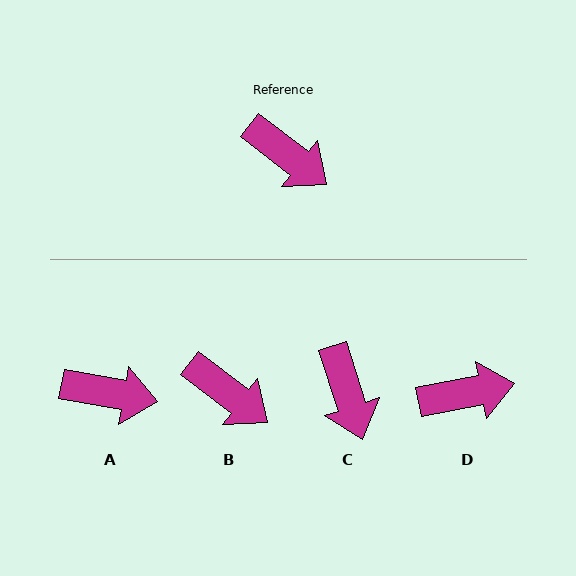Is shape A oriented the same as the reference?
No, it is off by about 27 degrees.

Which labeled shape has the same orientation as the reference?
B.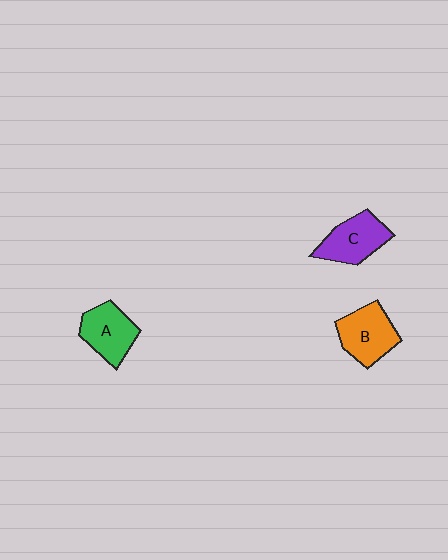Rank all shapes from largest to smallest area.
From largest to smallest: B (orange), C (purple), A (green).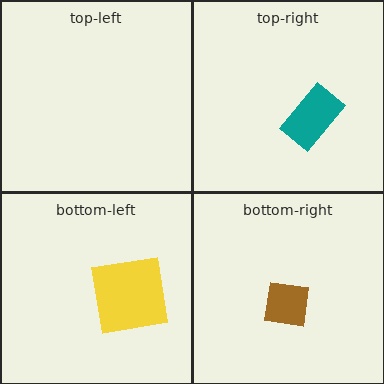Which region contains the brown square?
The bottom-right region.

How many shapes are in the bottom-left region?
1.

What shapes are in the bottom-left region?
The yellow square.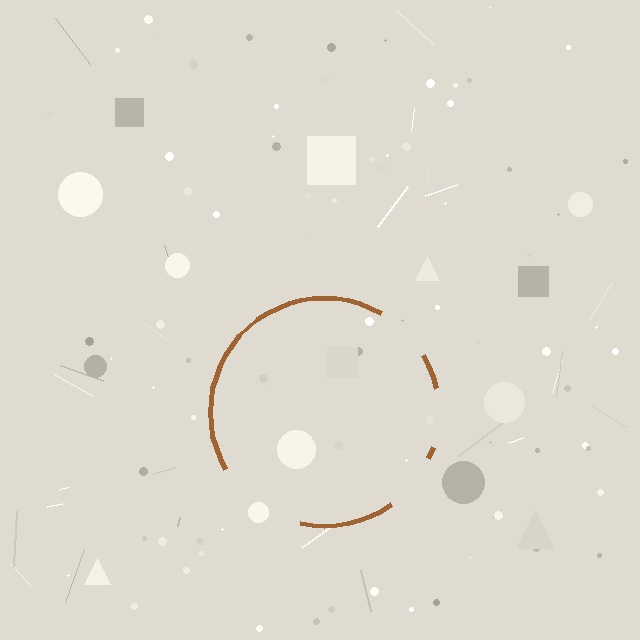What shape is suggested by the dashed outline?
The dashed outline suggests a circle.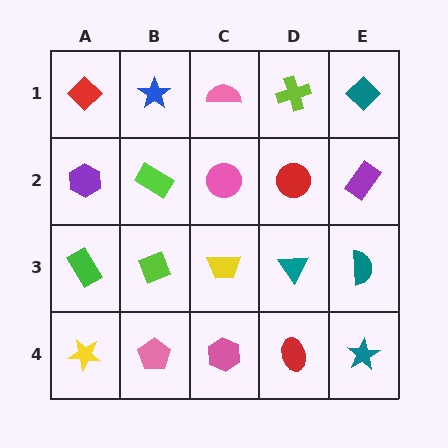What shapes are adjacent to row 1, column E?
A purple rectangle (row 2, column E), a lime cross (row 1, column D).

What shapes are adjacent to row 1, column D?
A red circle (row 2, column D), a pink semicircle (row 1, column C), a teal diamond (row 1, column E).